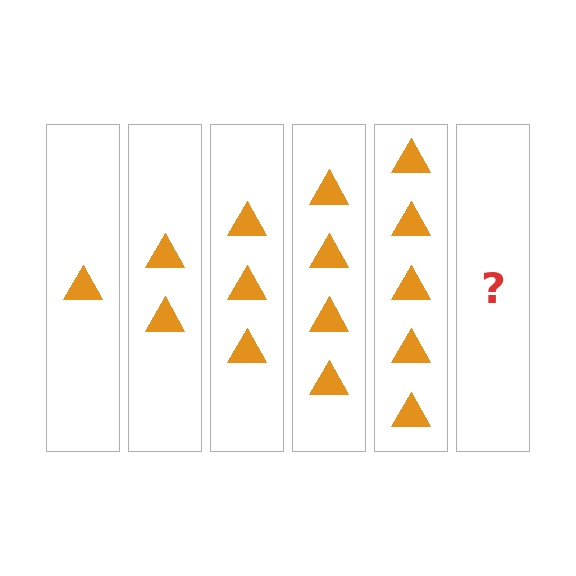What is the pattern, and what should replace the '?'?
The pattern is that each step adds one more triangle. The '?' should be 6 triangles.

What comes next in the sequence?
The next element should be 6 triangles.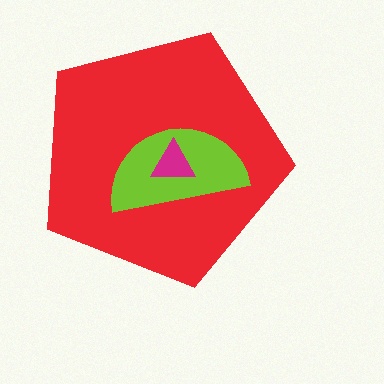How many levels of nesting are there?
3.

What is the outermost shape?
The red pentagon.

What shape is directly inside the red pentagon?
The lime semicircle.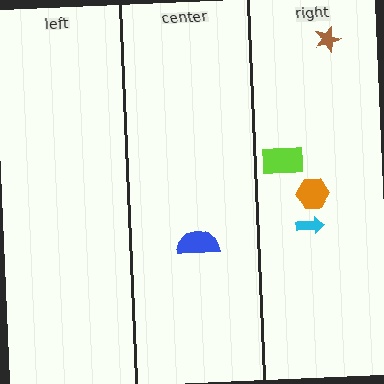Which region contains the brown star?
The right region.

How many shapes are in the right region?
4.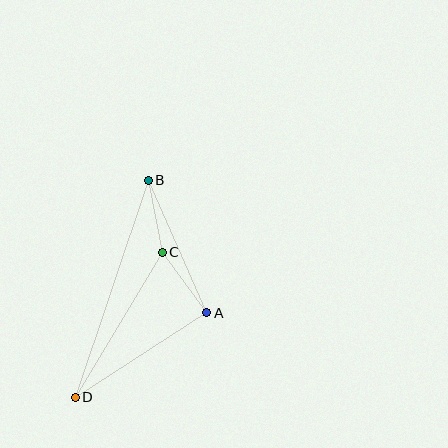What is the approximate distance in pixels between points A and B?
The distance between A and B is approximately 145 pixels.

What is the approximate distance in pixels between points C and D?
The distance between C and D is approximately 169 pixels.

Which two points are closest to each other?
Points B and C are closest to each other.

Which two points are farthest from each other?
Points B and D are farthest from each other.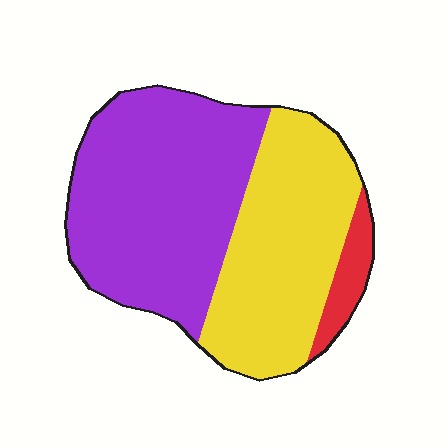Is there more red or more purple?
Purple.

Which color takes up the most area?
Purple, at roughly 55%.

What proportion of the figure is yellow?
Yellow takes up about two fifths (2/5) of the figure.